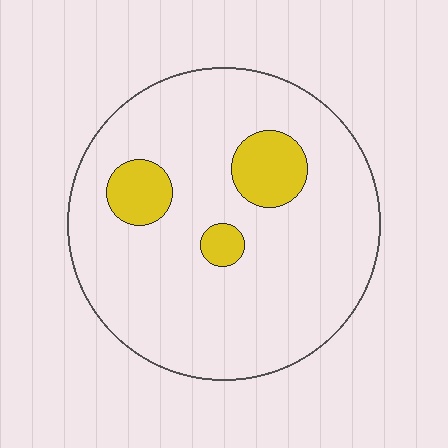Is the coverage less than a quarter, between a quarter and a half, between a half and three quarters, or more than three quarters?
Less than a quarter.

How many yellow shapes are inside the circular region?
3.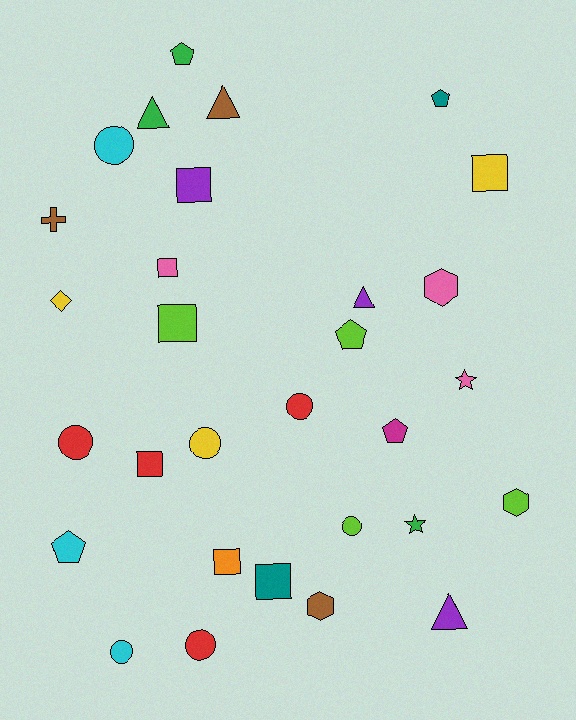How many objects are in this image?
There are 30 objects.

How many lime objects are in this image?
There are 4 lime objects.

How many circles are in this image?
There are 7 circles.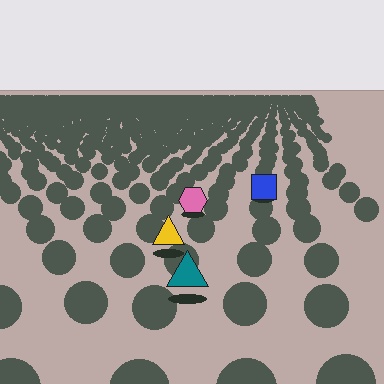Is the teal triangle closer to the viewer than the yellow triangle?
Yes. The teal triangle is closer — you can tell from the texture gradient: the ground texture is coarser near it.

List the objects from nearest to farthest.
From nearest to farthest: the teal triangle, the yellow triangle, the pink hexagon, the blue square.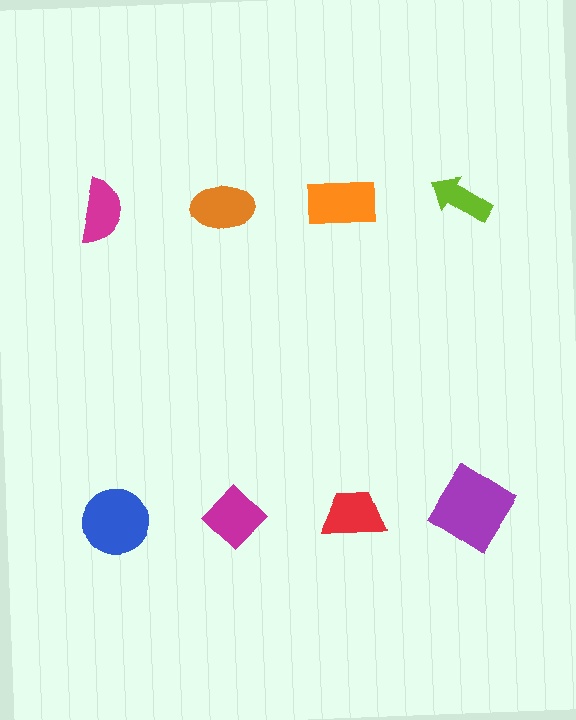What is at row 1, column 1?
A magenta semicircle.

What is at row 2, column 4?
A purple diamond.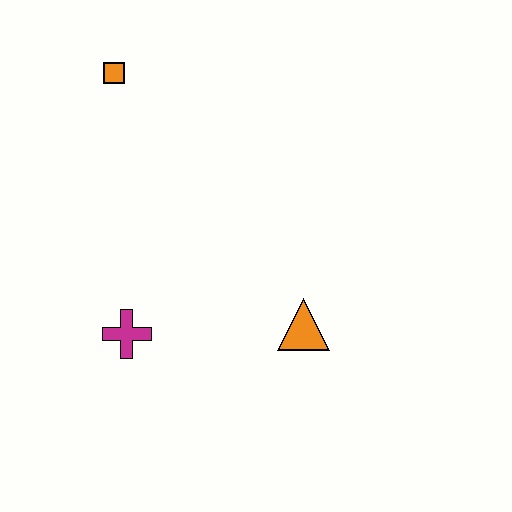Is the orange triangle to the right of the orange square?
Yes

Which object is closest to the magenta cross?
The orange triangle is closest to the magenta cross.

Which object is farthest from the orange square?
The orange triangle is farthest from the orange square.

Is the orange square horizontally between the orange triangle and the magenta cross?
No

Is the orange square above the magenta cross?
Yes